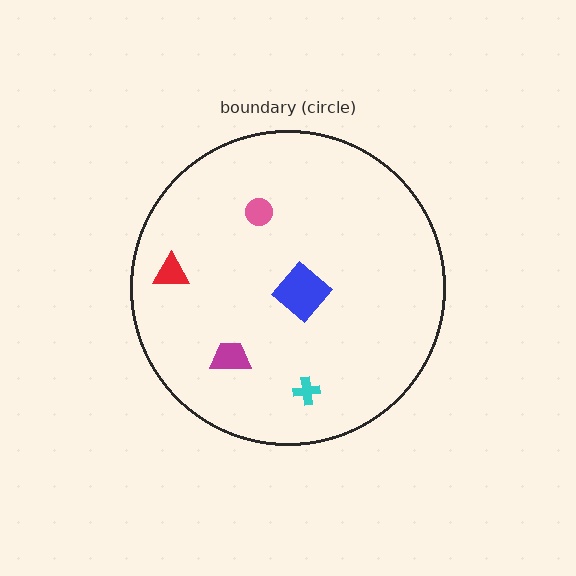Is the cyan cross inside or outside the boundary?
Inside.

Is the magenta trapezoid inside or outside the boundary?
Inside.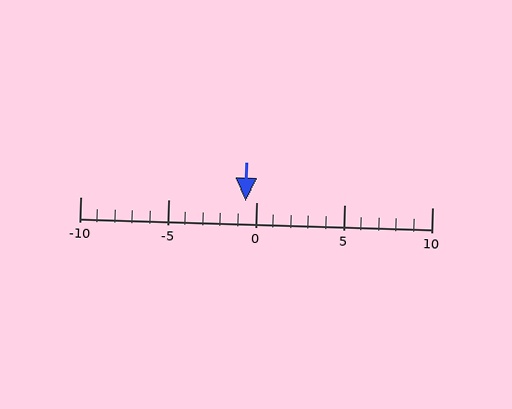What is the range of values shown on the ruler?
The ruler shows values from -10 to 10.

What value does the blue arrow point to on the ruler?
The blue arrow points to approximately -1.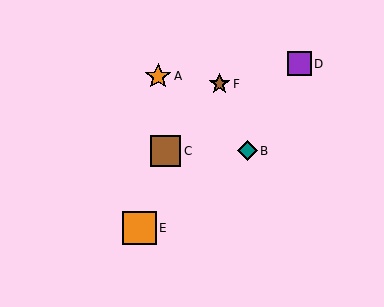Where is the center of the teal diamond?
The center of the teal diamond is at (247, 151).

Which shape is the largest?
The orange square (labeled E) is the largest.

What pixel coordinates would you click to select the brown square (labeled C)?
Click at (165, 151) to select the brown square C.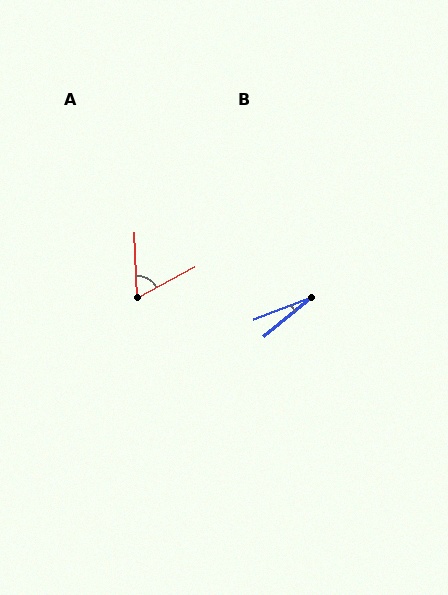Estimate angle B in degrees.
Approximately 19 degrees.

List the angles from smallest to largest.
B (19°), A (63°).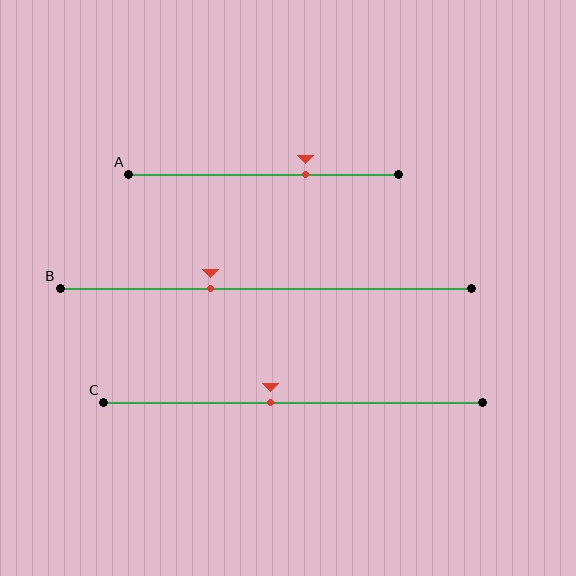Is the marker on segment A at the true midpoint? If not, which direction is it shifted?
No, the marker on segment A is shifted to the right by about 16% of the segment length.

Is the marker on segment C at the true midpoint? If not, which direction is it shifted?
No, the marker on segment C is shifted to the left by about 6% of the segment length.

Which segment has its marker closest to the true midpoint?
Segment C has its marker closest to the true midpoint.